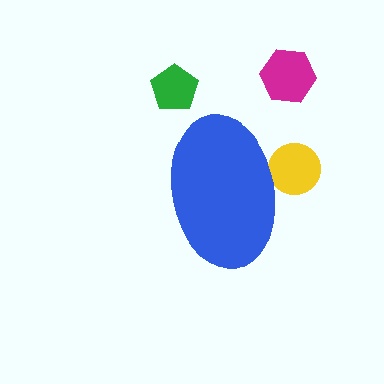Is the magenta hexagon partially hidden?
No, the magenta hexagon is fully visible.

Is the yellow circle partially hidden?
Yes, the yellow circle is partially hidden behind the blue ellipse.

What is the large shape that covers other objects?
A blue ellipse.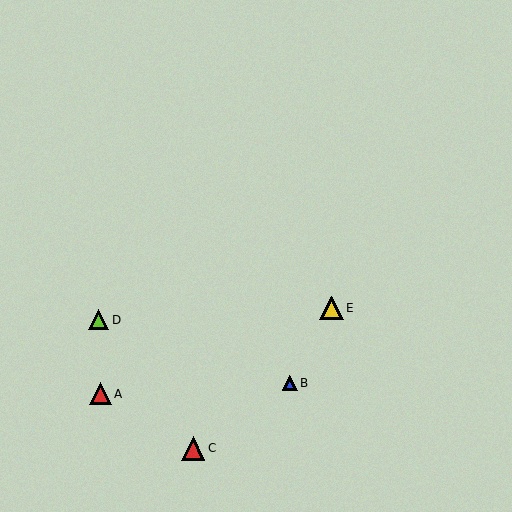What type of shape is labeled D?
Shape D is a lime triangle.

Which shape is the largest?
The red triangle (labeled C) is the largest.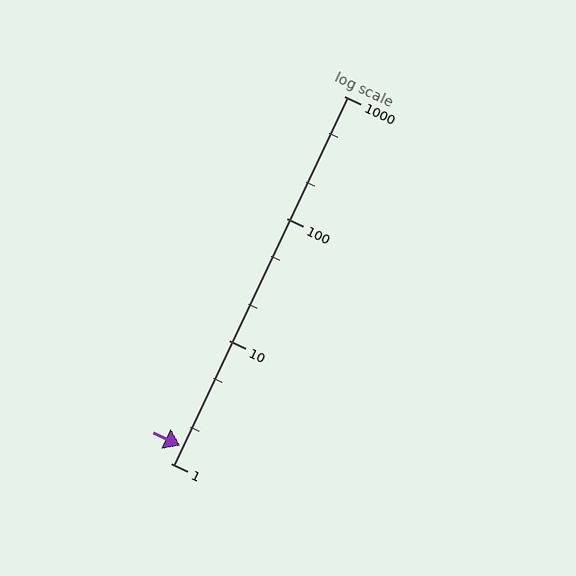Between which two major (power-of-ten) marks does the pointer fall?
The pointer is between 1 and 10.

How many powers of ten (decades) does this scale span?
The scale spans 3 decades, from 1 to 1000.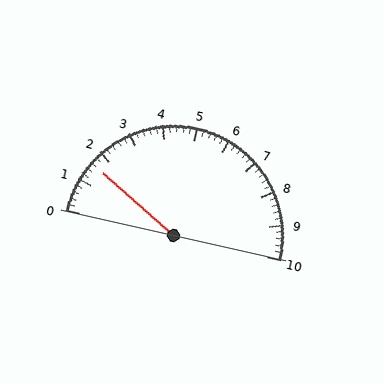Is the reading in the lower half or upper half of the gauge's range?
The reading is in the lower half of the range (0 to 10).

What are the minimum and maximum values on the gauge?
The gauge ranges from 0 to 10.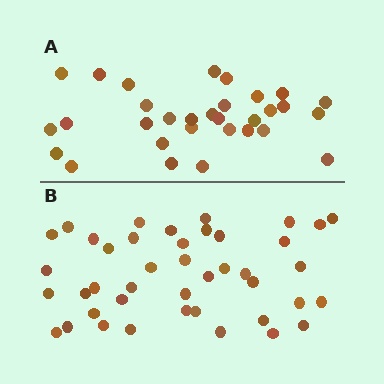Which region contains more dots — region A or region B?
Region B (the bottom region) has more dots.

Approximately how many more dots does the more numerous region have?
Region B has roughly 12 or so more dots than region A.